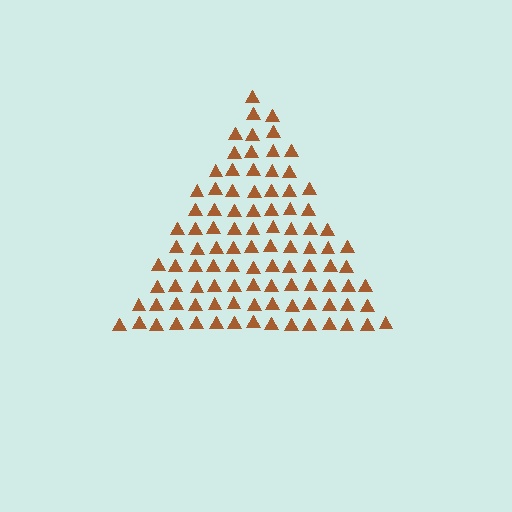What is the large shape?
The large shape is a triangle.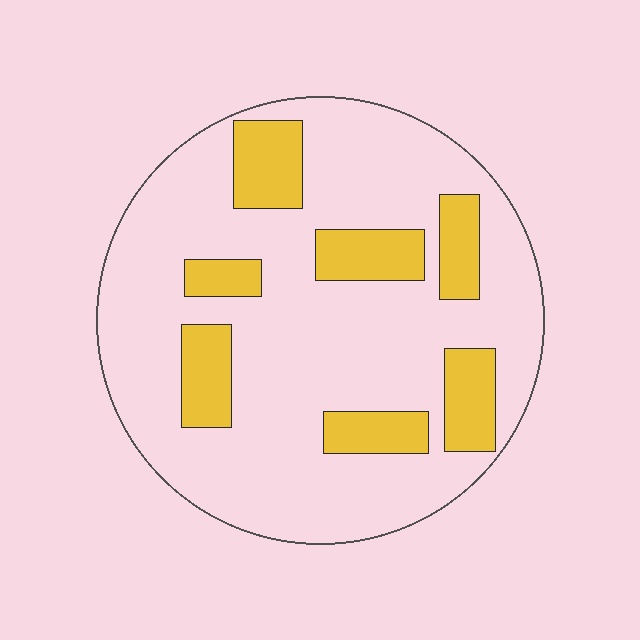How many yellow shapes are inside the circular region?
7.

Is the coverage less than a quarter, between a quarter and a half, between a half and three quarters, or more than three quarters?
Less than a quarter.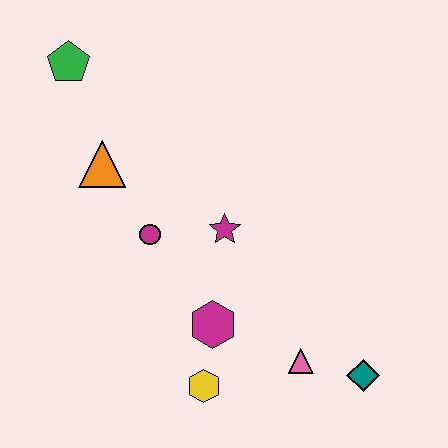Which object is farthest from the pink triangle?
The green pentagon is farthest from the pink triangle.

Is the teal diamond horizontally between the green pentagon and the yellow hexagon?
No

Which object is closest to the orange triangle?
The magenta circle is closest to the orange triangle.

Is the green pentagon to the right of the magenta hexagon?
No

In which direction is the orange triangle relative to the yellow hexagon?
The orange triangle is above the yellow hexagon.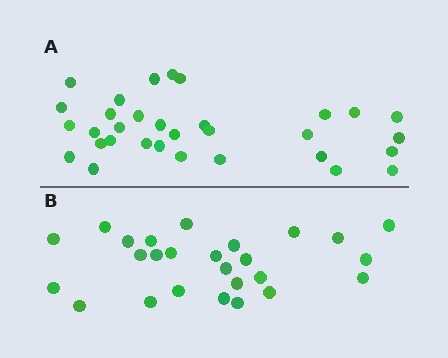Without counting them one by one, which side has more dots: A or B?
Region A (the top region) has more dots.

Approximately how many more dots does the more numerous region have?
Region A has about 6 more dots than region B.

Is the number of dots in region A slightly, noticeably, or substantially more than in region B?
Region A has only slightly more — the two regions are fairly close. The ratio is roughly 1.2 to 1.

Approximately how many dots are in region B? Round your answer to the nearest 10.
About 30 dots. (The exact count is 26, which rounds to 30.)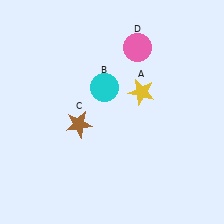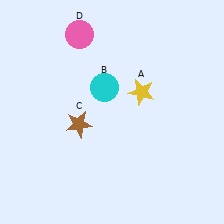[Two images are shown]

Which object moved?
The pink circle (D) moved left.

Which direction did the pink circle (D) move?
The pink circle (D) moved left.